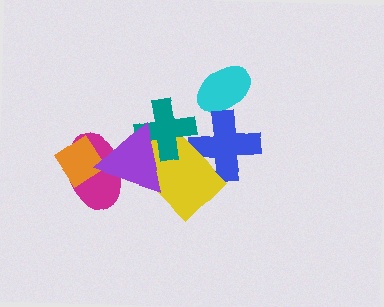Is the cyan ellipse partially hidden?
Yes, it is partially covered by another shape.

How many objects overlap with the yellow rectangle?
3 objects overlap with the yellow rectangle.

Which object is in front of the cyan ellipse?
The blue cross is in front of the cyan ellipse.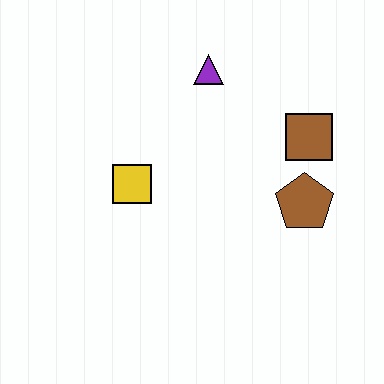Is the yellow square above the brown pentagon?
Yes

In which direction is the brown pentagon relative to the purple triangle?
The brown pentagon is below the purple triangle.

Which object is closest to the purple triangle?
The brown square is closest to the purple triangle.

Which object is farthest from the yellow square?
The brown square is farthest from the yellow square.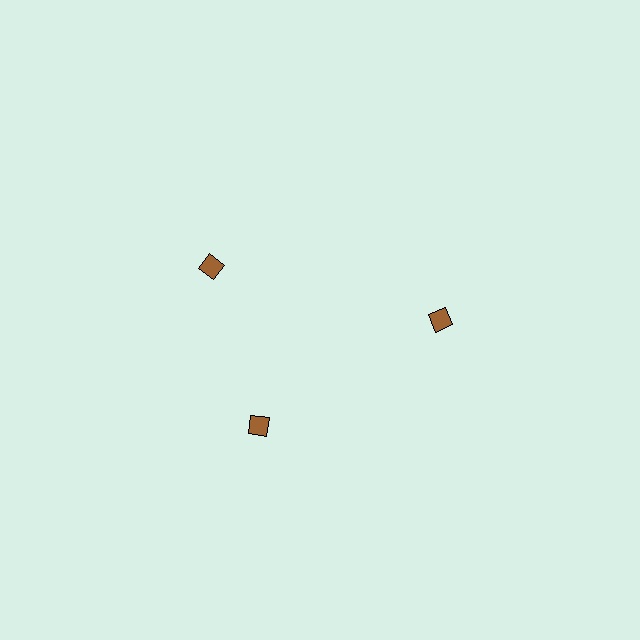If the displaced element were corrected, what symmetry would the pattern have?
It would have 3-fold rotational symmetry — the pattern would map onto itself every 120 degrees.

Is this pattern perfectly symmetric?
No. The 3 brown diamonds are arranged in a ring, but one element near the 11 o'clock position is rotated out of alignment along the ring, breaking the 3-fold rotational symmetry.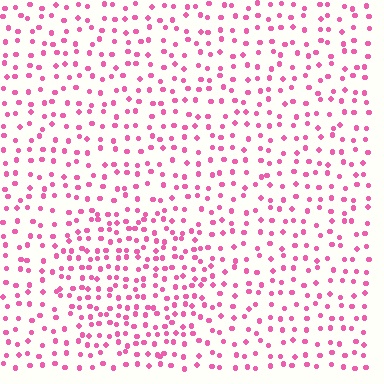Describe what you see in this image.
The image contains small pink elements arranged at two different densities. A circle-shaped region is visible where the elements are more densely packed than the surrounding area.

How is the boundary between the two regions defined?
The boundary is defined by a change in element density (approximately 1.6x ratio). All elements are the same color, size, and shape.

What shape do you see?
I see a circle.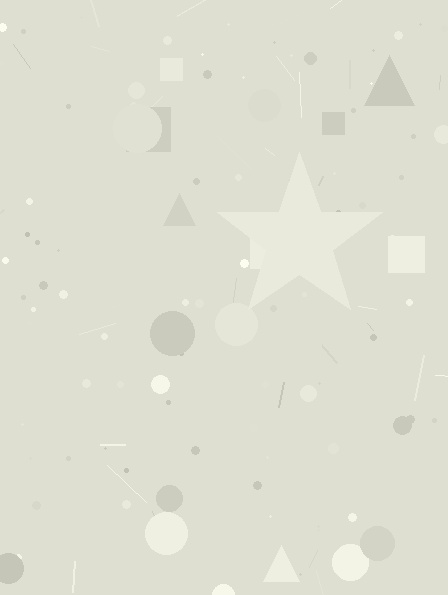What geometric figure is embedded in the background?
A star is embedded in the background.